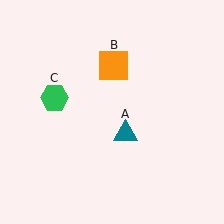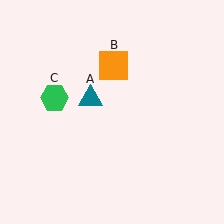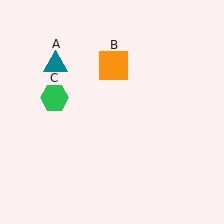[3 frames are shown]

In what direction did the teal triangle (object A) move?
The teal triangle (object A) moved up and to the left.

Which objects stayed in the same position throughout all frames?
Orange square (object B) and green hexagon (object C) remained stationary.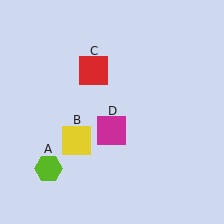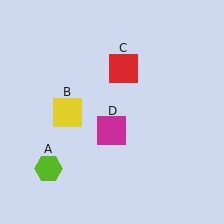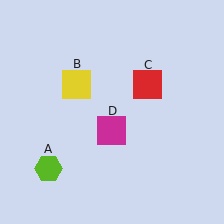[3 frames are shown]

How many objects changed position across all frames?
2 objects changed position: yellow square (object B), red square (object C).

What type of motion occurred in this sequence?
The yellow square (object B), red square (object C) rotated clockwise around the center of the scene.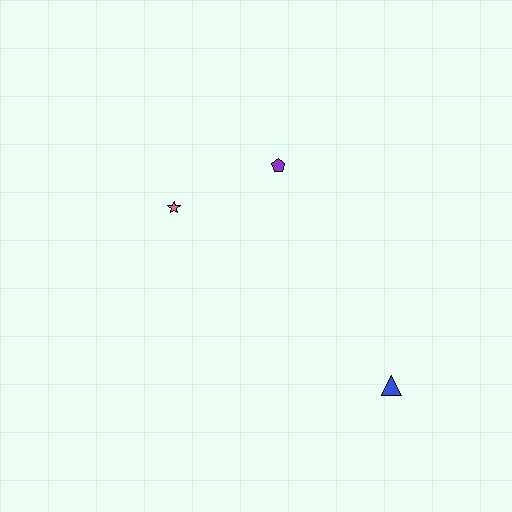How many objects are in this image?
There are 3 objects.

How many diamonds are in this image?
There are no diamonds.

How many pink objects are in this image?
There is 1 pink object.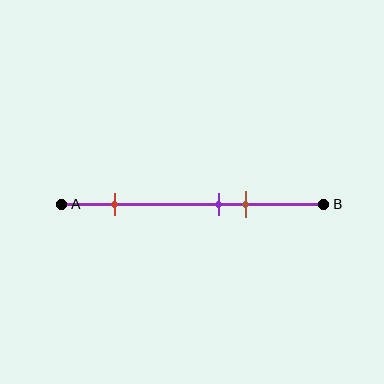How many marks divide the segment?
There are 3 marks dividing the segment.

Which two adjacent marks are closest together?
The purple and brown marks are the closest adjacent pair.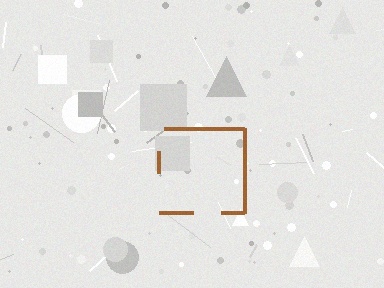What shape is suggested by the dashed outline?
The dashed outline suggests a square.